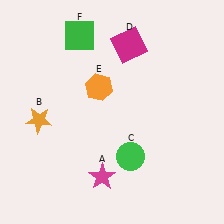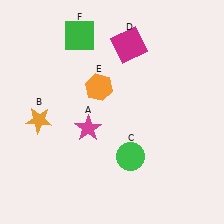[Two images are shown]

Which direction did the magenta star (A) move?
The magenta star (A) moved up.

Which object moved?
The magenta star (A) moved up.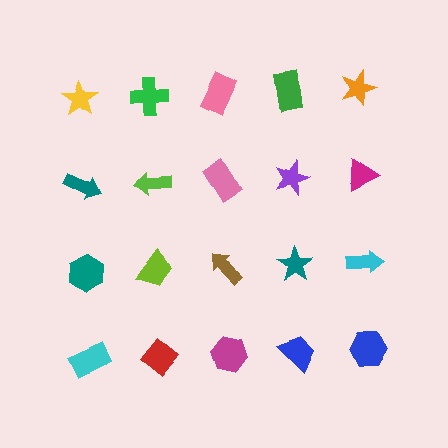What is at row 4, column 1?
A cyan rectangle.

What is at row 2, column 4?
A purple star.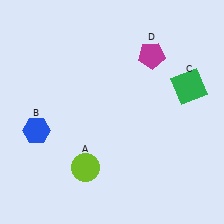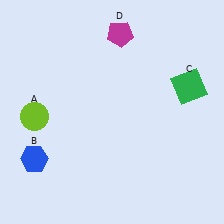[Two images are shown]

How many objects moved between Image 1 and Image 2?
3 objects moved between the two images.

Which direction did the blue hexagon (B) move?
The blue hexagon (B) moved down.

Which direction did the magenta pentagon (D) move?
The magenta pentagon (D) moved left.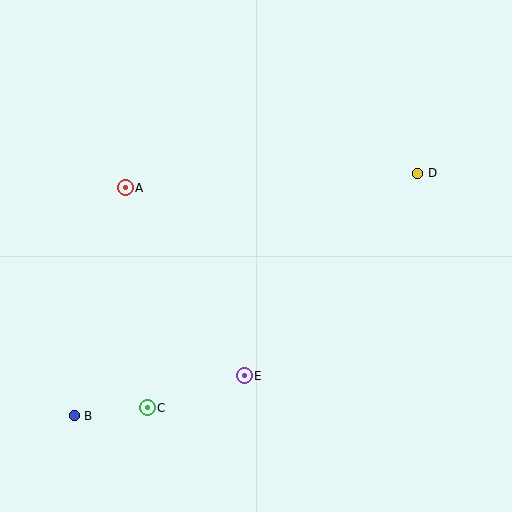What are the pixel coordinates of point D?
Point D is at (418, 173).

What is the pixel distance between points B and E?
The distance between B and E is 175 pixels.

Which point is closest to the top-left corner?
Point A is closest to the top-left corner.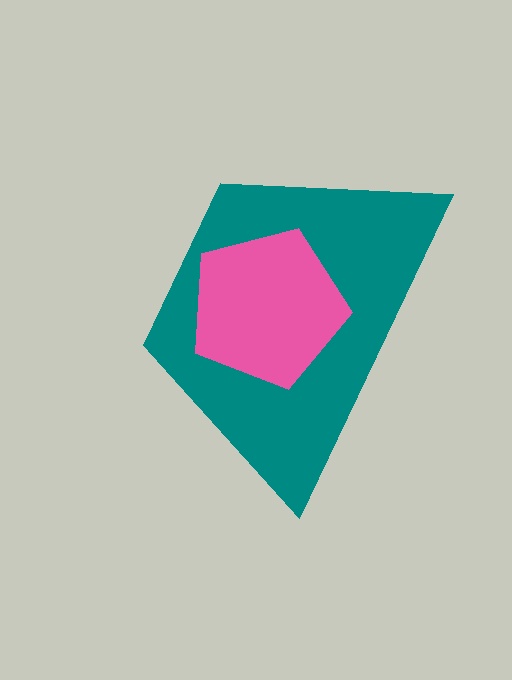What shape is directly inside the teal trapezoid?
The pink pentagon.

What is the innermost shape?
The pink pentagon.